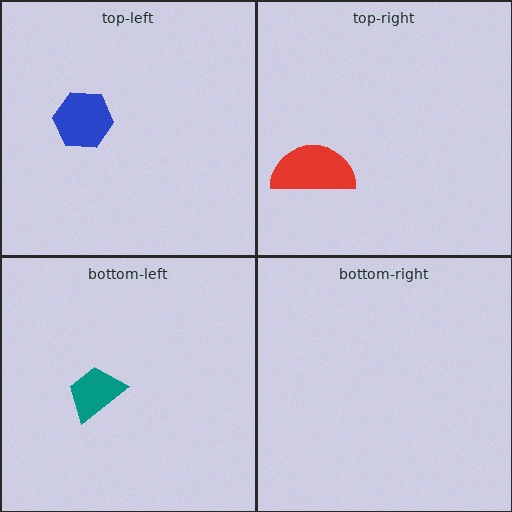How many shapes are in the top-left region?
1.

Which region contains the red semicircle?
The top-right region.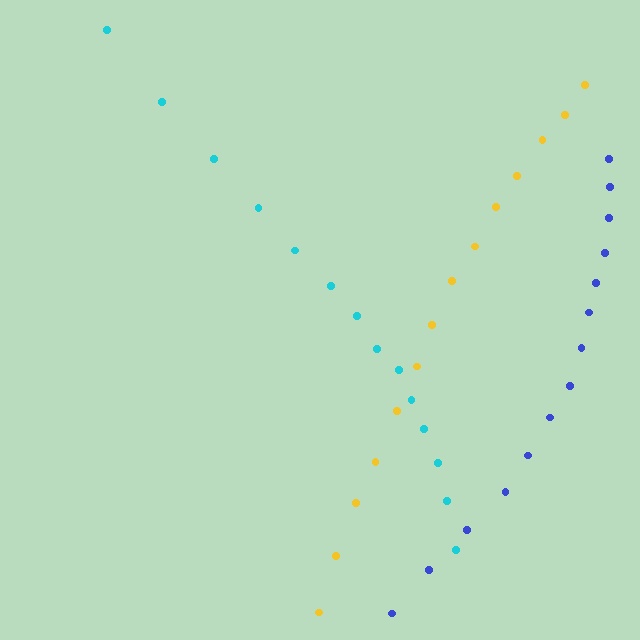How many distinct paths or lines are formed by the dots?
There are 3 distinct paths.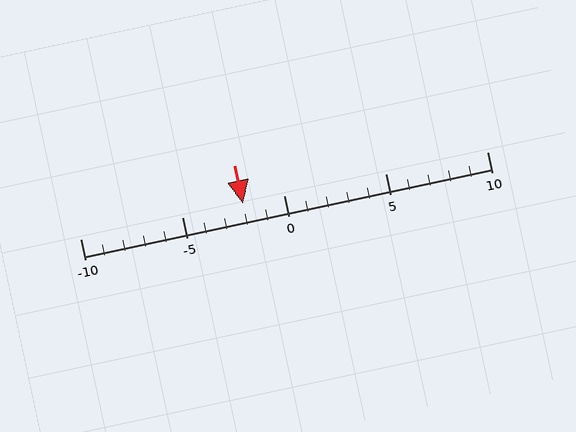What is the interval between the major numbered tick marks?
The major tick marks are spaced 5 units apart.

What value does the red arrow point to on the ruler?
The red arrow points to approximately -2.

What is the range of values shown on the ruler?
The ruler shows values from -10 to 10.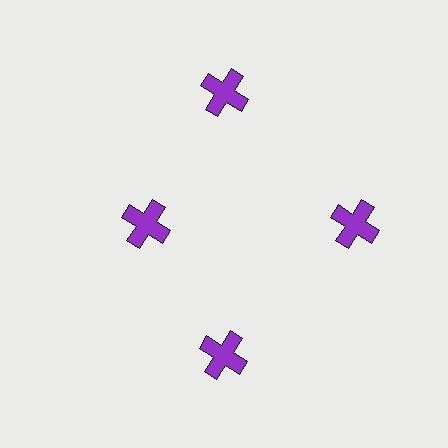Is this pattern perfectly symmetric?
No. The 4 purple crosses are arranged in a ring, but one element near the 9 o'clock position is pulled inward toward the center, breaking the 4-fold rotational symmetry.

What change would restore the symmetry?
The symmetry would be restored by moving it outward, back onto the ring so that all 4 crosses sit at equal angles and equal distance from the center.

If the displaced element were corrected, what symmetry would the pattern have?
It would have 4-fold rotational symmetry — the pattern would map onto itself every 90 degrees.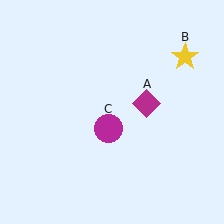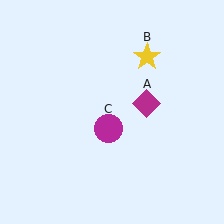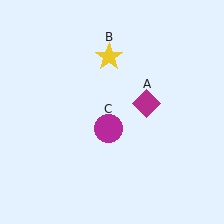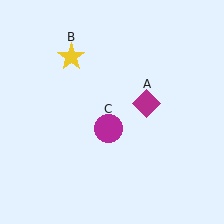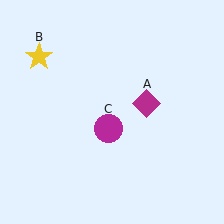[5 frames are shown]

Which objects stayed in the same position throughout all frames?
Magenta diamond (object A) and magenta circle (object C) remained stationary.